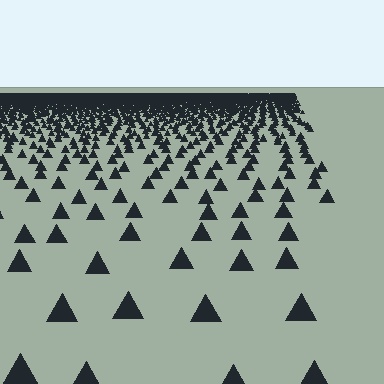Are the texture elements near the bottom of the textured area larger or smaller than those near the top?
Larger. Near the bottom, elements are closer to the viewer and appear at a bigger on-screen size.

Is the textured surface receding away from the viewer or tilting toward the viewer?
The surface is receding away from the viewer. Texture elements get smaller and denser toward the top.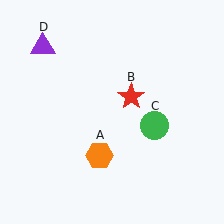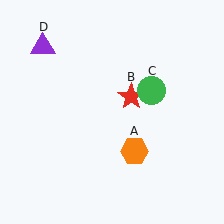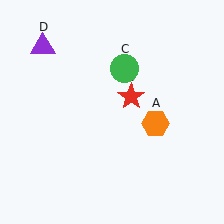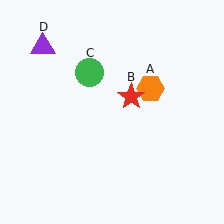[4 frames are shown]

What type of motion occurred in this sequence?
The orange hexagon (object A), green circle (object C) rotated counterclockwise around the center of the scene.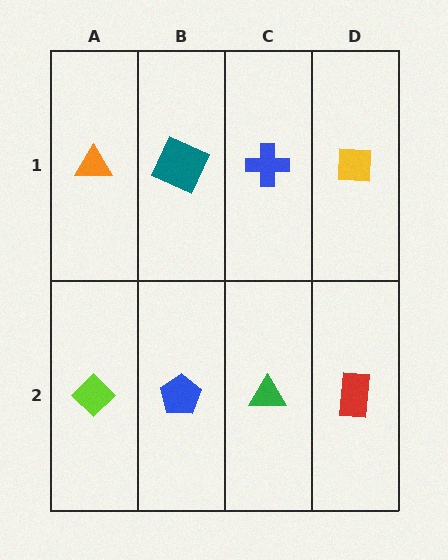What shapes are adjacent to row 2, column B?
A teal square (row 1, column B), a lime diamond (row 2, column A), a green triangle (row 2, column C).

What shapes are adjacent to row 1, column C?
A green triangle (row 2, column C), a teal square (row 1, column B), a yellow square (row 1, column D).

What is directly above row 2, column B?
A teal square.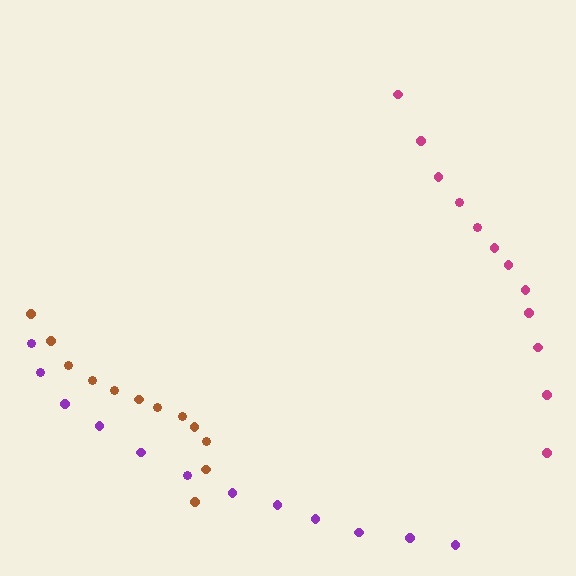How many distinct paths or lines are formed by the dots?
There are 3 distinct paths.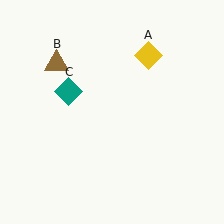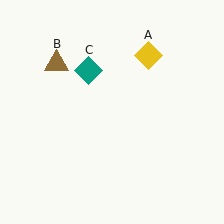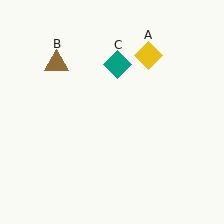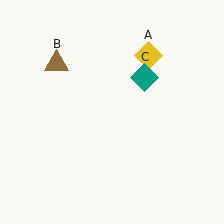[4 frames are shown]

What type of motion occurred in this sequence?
The teal diamond (object C) rotated clockwise around the center of the scene.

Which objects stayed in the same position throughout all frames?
Yellow diamond (object A) and brown triangle (object B) remained stationary.